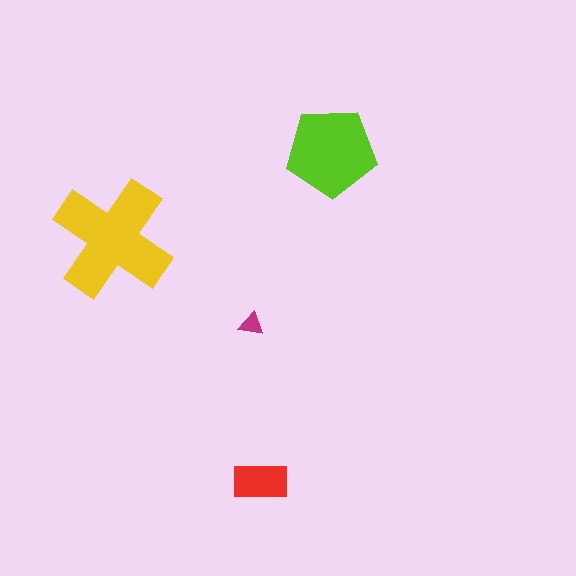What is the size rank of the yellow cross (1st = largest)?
1st.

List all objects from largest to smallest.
The yellow cross, the lime pentagon, the red rectangle, the magenta triangle.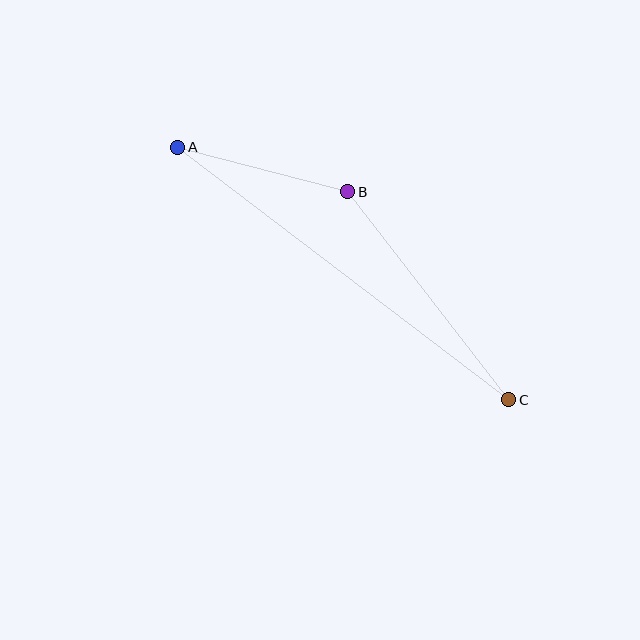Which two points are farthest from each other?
Points A and C are farthest from each other.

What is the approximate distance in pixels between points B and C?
The distance between B and C is approximately 263 pixels.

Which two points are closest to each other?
Points A and B are closest to each other.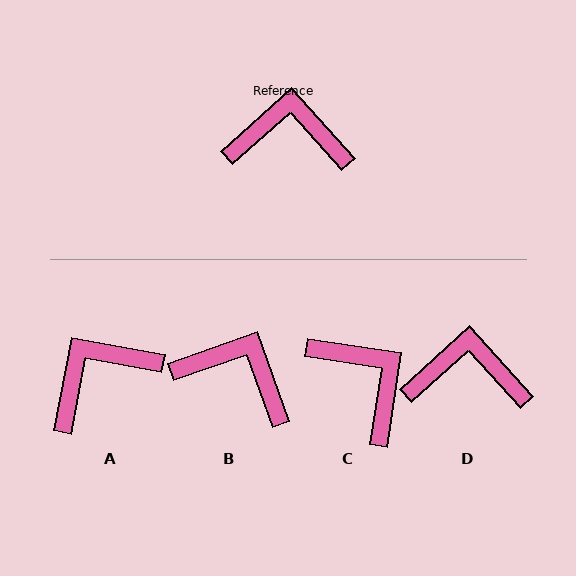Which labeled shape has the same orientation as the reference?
D.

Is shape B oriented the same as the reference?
No, it is off by about 23 degrees.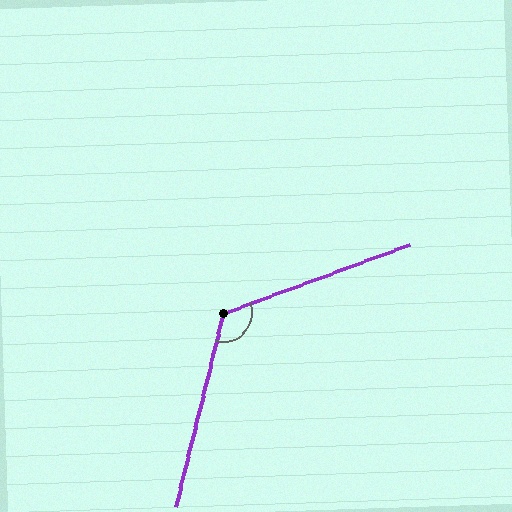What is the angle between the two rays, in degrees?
Approximately 124 degrees.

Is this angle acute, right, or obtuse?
It is obtuse.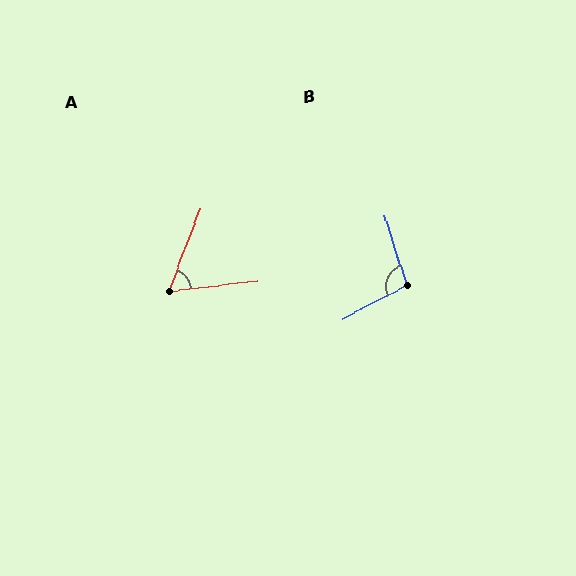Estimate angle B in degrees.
Approximately 100 degrees.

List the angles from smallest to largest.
A (62°), B (100°).